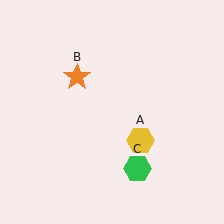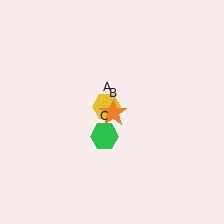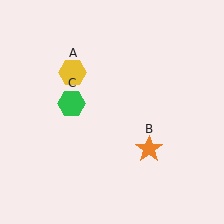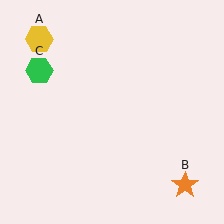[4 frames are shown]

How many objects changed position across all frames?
3 objects changed position: yellow hexagon (object A), orange star (object B), green hexagon (object C).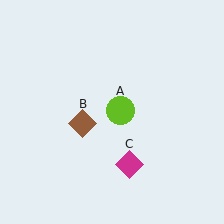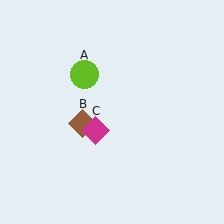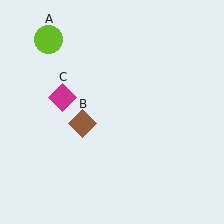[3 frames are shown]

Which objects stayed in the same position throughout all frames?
Brown diamond (object B) remained stationary.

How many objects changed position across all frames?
2 objects changed position: lime circle (object A), magenta diamond (object C).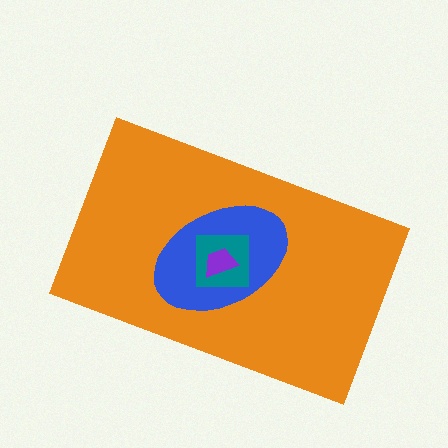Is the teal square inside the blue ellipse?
Yes.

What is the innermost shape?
The purple trapezoid.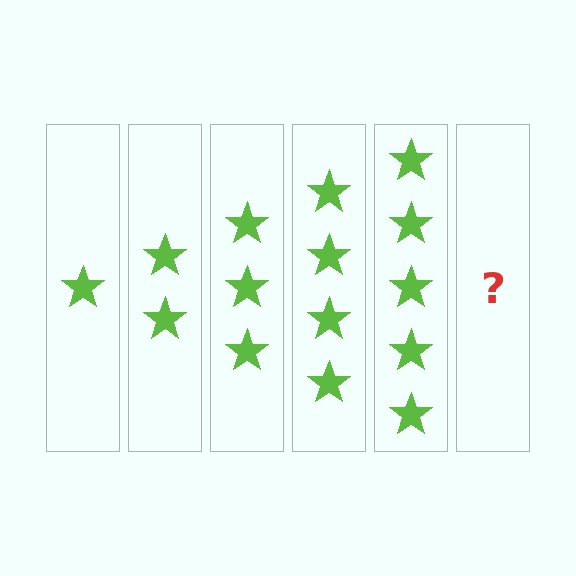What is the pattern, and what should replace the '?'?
The pattern is that each step adds one more star. The '?' should be 6 stars.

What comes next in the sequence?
The next element should be 6 stars.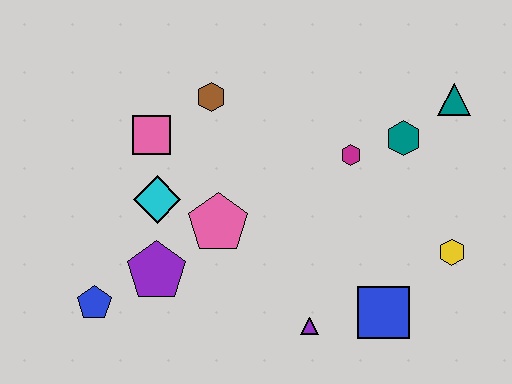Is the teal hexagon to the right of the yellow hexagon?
No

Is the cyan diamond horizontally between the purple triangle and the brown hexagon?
No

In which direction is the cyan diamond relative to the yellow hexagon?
The cyan diamond is to the left of the yellow hexagon.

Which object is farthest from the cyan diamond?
The teal triangle is farthest from the cyan diamond.